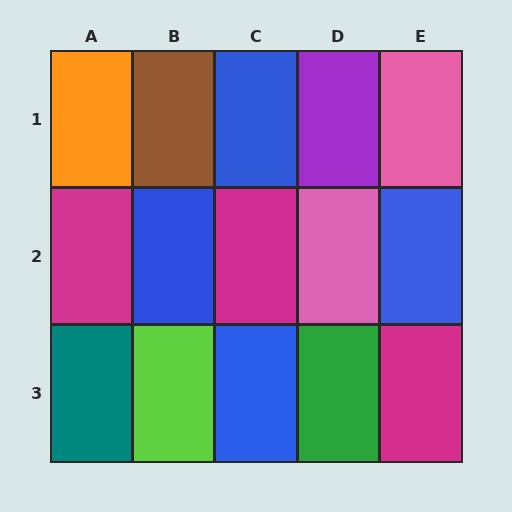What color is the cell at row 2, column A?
Magenta.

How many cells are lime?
1 cell is lime.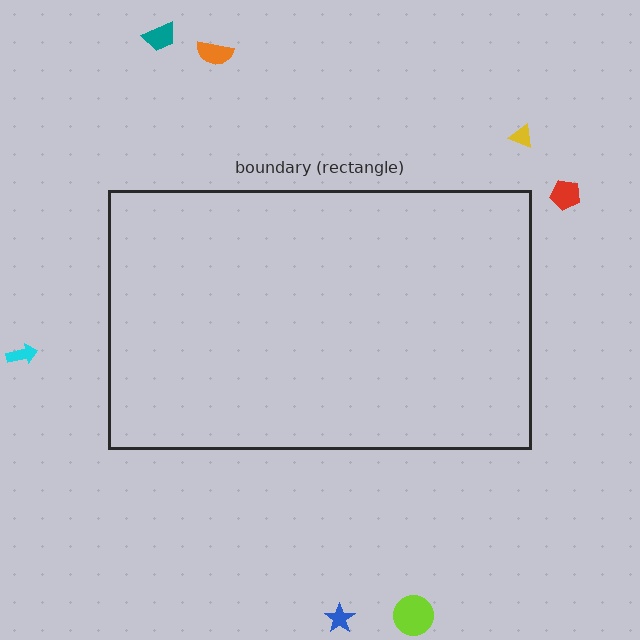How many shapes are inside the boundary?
0 inside, 7 outside.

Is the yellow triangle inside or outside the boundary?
Outside.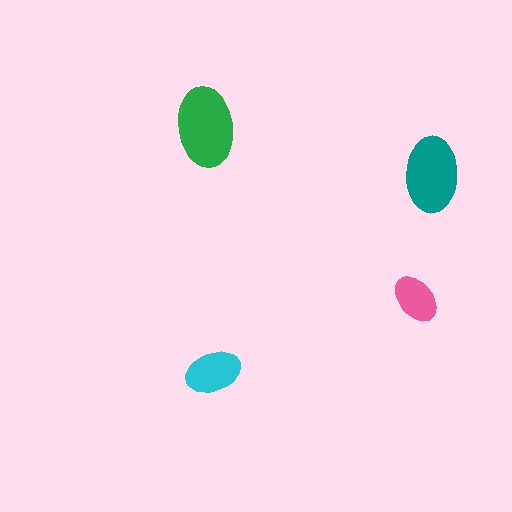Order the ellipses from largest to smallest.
the green one, the teal one, the cyan one, the pink one.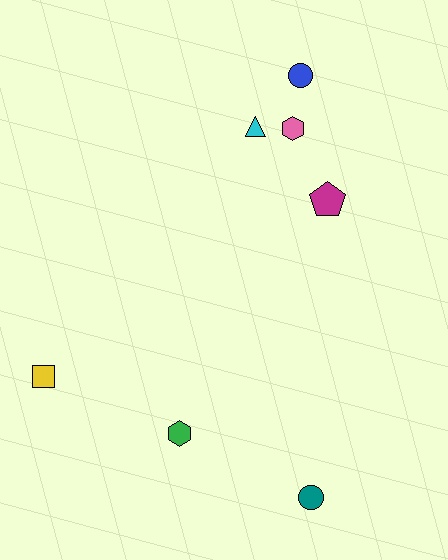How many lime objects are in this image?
There are no lime objects.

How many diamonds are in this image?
There are no diamonds.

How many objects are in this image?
There are 7 objects.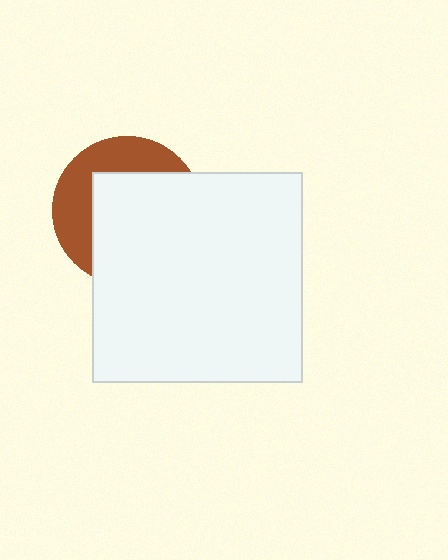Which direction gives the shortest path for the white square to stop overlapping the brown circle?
Moving toward the lower-right gives the shortest separation.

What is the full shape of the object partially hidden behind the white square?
The partially hidden object is a brown circle.